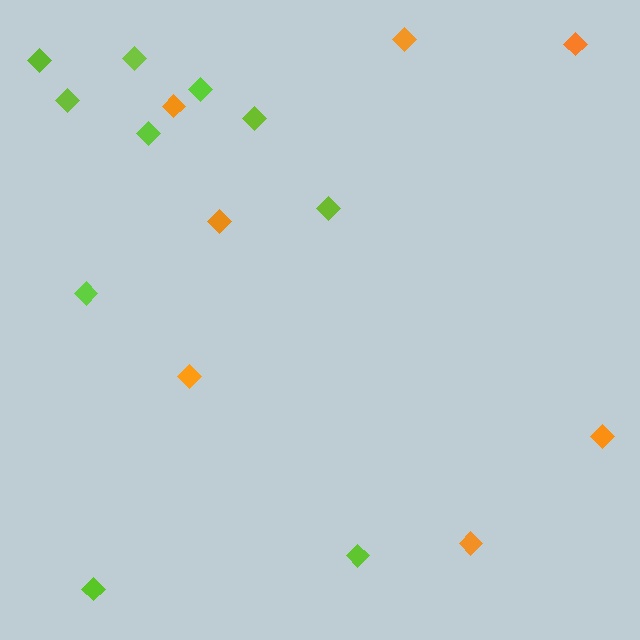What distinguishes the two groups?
There are 2 groups: one group of orange diamonds (7) and one group of lime diamonds (10).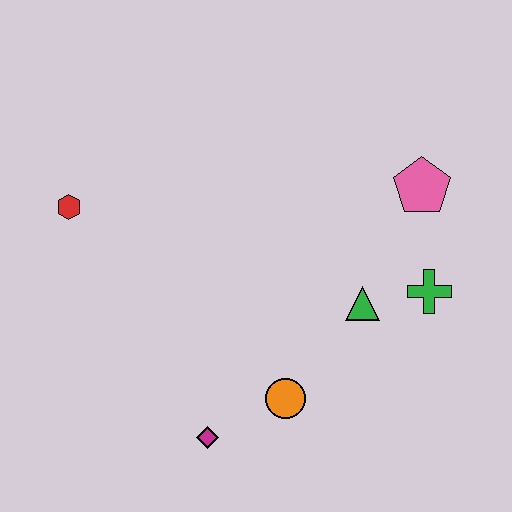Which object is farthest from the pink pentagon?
The red hexagon is farthest from the pink pentagon.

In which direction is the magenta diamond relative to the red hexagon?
The magenta diamond is below the red hexagon.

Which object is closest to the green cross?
The green triangle is closest to the green cross.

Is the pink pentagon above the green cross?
Yes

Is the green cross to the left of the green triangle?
No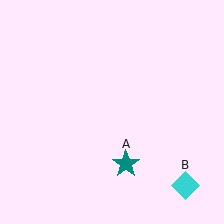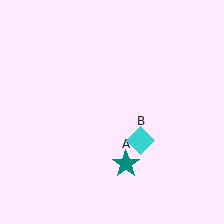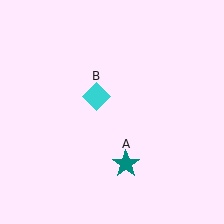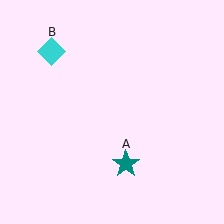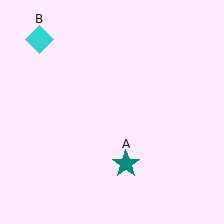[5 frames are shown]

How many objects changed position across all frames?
1 object changed position: cyan diamond (object B).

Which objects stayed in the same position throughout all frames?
Teal star (object A) remained stationary.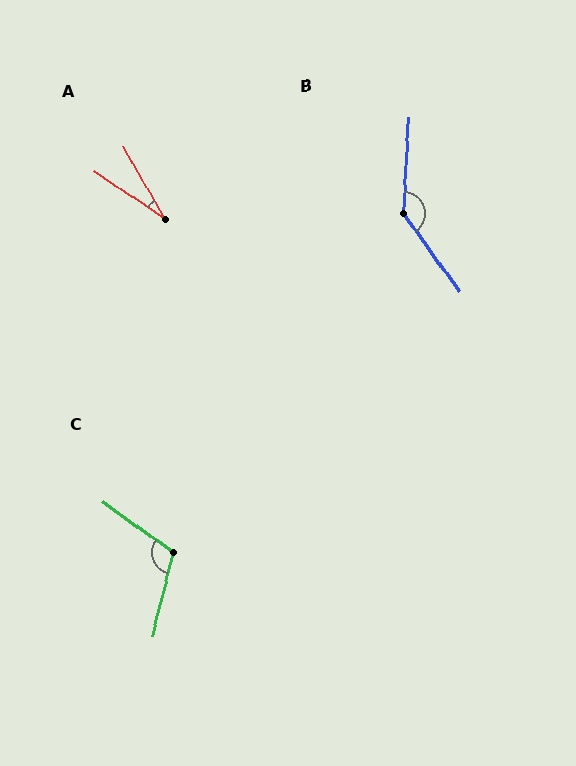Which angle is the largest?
B, at approximately 141 degrees.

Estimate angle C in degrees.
Approximately 112 degrees.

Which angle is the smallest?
A, at approximately 26 degrees.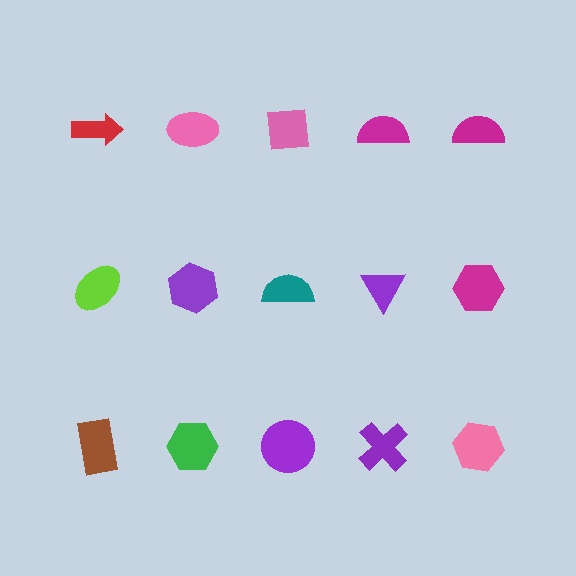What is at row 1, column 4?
A magenta semicircle.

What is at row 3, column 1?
A brown rectangle.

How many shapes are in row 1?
5 shapes.